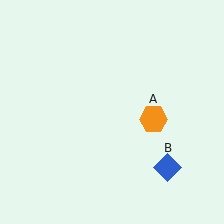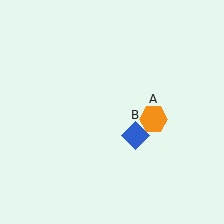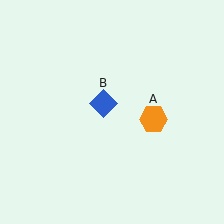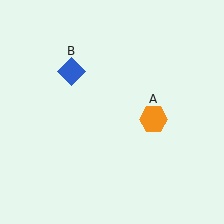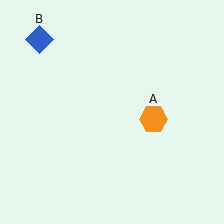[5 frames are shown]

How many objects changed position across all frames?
1 object changed position: blue diamond (object B).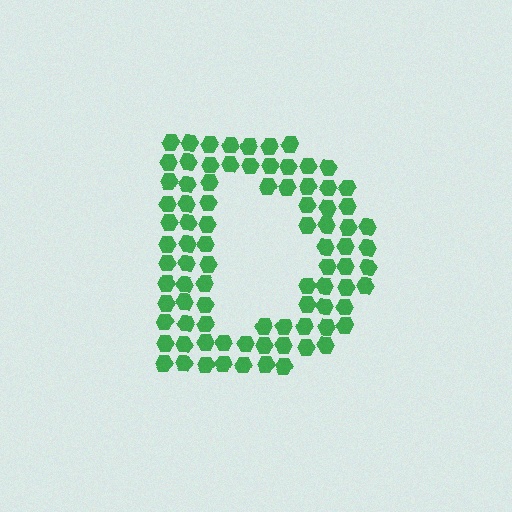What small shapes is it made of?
It is made of small hexagons.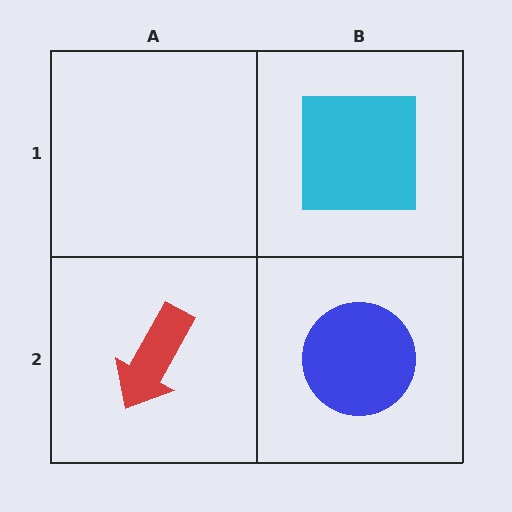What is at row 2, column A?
A red arrow.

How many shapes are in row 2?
2 shapes.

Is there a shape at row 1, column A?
No, that cell is empty.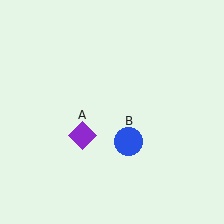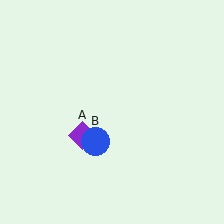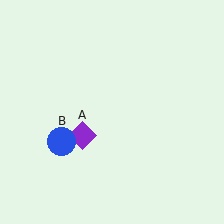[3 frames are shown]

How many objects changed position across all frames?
1 object changed position: blue circle (object B).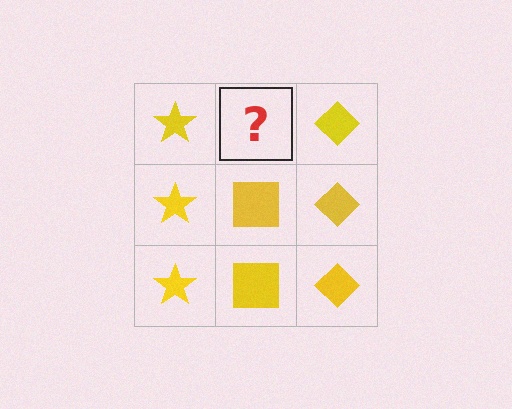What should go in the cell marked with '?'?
The missing cell should contain a yellow square.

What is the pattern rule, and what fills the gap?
The rule is that each column has a consistent shape. The gap should be filled with a yellow square.